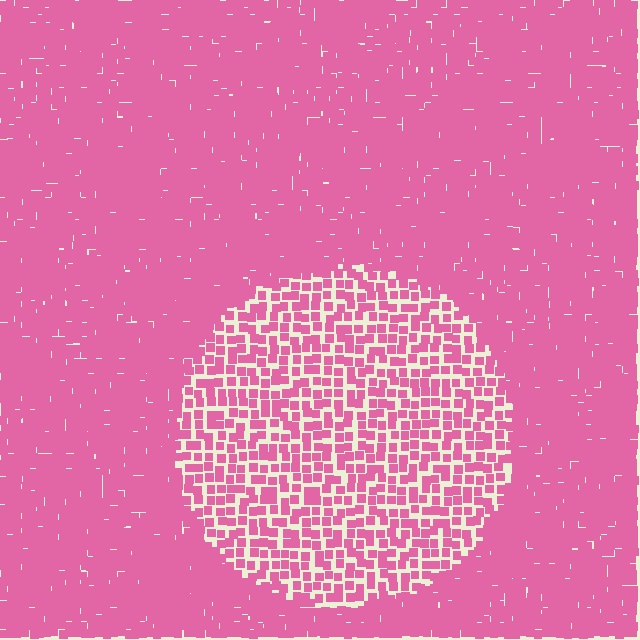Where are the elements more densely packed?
The elements are more densely packed outside the circle boundary.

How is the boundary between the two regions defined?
The boundary is defined by a change in element density (approximately 2.2x ratio). All elements are the same color, size, and shape.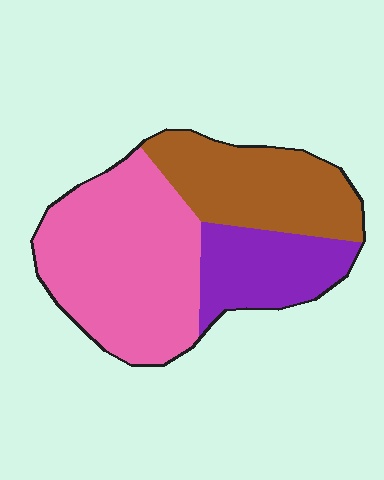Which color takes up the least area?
Purple, at roughly 20%.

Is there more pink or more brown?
Pink.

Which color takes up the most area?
Pink, at roughly 50%.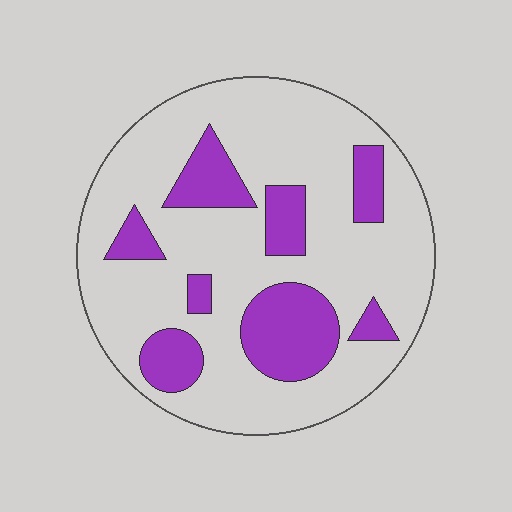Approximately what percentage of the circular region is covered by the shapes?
Approximately 25%.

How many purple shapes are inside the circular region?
8.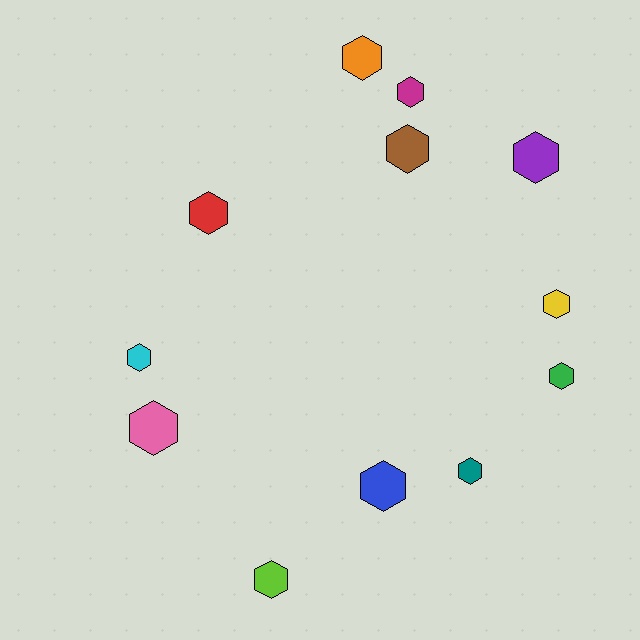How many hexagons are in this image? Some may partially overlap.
There are 12 hexagons.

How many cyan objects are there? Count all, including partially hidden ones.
There is 1 cyan object.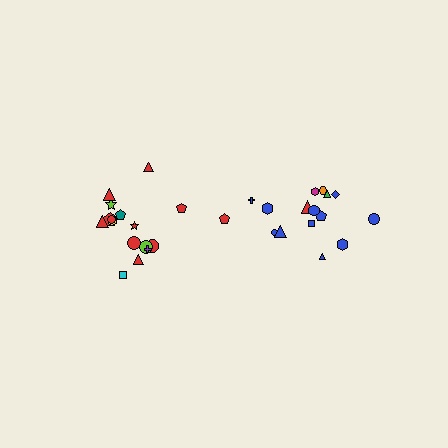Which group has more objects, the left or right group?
The left group.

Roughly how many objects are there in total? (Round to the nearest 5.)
Roughly 35 objects in total.